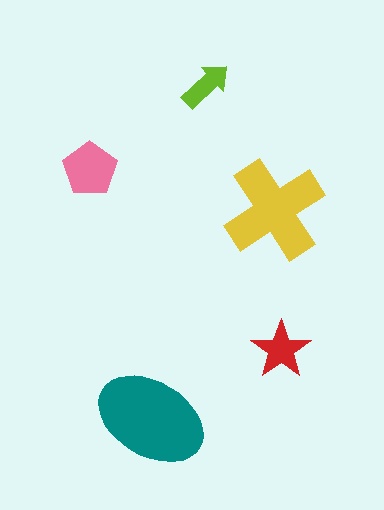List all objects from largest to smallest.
The teal ellipse, the yellow cross, the pink pentagon, the red star, the lime arrow.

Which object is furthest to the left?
The pink pentagon is leftmost.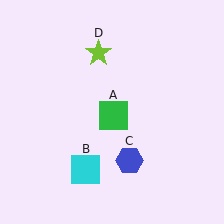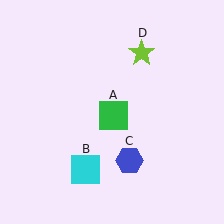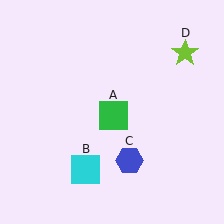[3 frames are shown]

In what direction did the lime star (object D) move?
The lime star (object D) moved right.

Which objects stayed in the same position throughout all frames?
Green square (object A) and cyan square (object B) and blue hexagon (object C) remained stationary.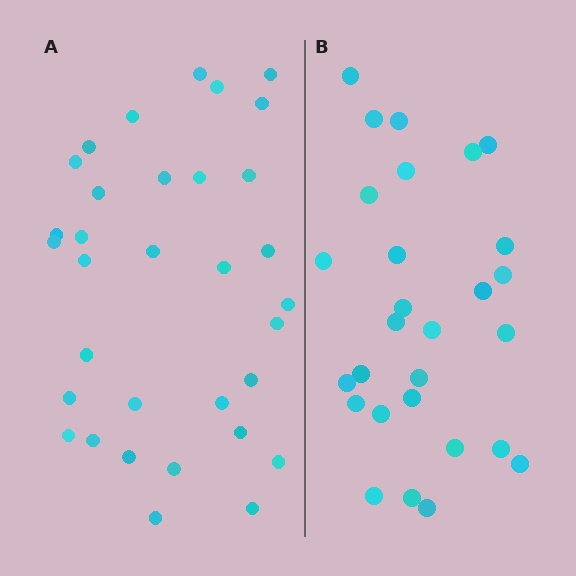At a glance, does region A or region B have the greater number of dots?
Region A (the left region) has more dots.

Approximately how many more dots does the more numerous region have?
Region A has about 5 more dots than region B.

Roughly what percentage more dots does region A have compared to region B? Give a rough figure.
About 20% more.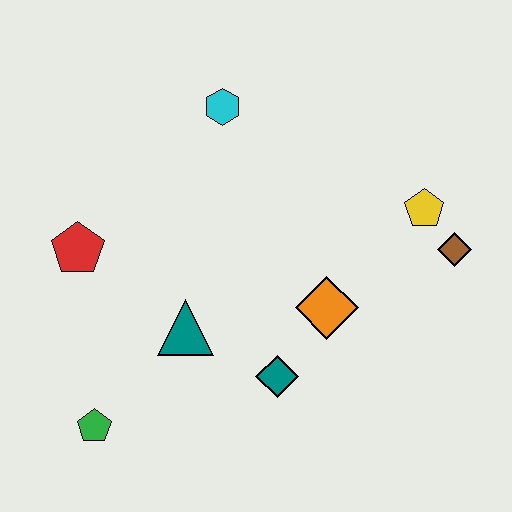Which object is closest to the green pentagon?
The teal triangle is closest to the green pentagon.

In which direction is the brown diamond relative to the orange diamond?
The brown diamond is to the right of the orange diamond.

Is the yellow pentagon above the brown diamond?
Yes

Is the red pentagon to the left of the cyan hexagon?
Yes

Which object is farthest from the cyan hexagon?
The green pentagon is farthest from the cyan hexagon.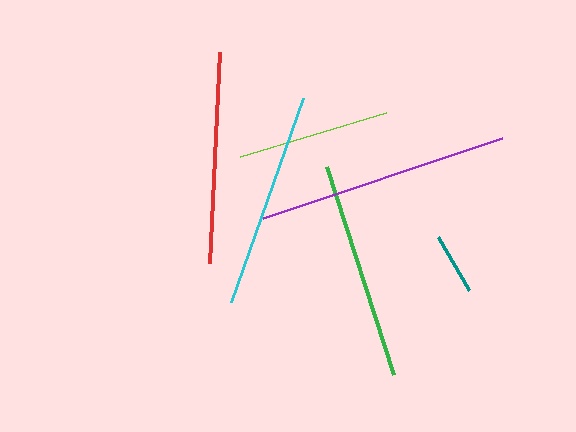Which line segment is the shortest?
The teal line is the shortest at approximately 60 pixels.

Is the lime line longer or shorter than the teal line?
The lime line is longer than the teal line.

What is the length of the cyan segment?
The cyan segment is approximately 216 pixels long.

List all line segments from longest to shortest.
From longest to shortest: purple, green, cyan, red, lime, teal.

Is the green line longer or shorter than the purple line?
The purple line is longer than the green line.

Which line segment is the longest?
The purple line is the longest at approximately 252 pixels.